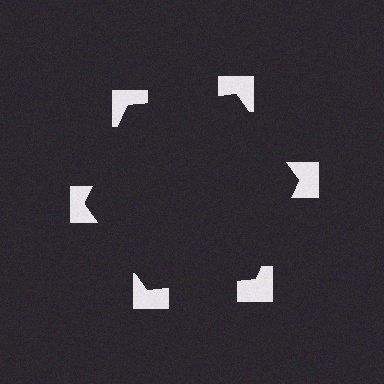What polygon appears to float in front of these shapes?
An illusory hexagon — its edges are inferred from the aligned wedge cuts in the notched squares, not physically drawn.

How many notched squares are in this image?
There are 6 — one at each vertex of the illusory hexagon.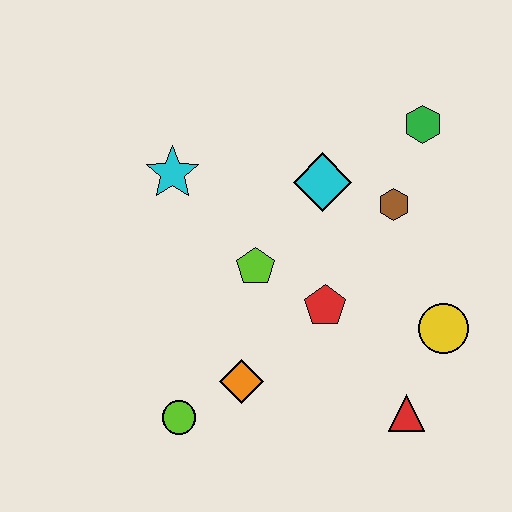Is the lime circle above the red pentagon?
No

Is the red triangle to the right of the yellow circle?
No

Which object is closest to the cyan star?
The lime pentagon is closest to the cyan star.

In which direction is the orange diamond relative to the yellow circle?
The orange diamond is to the left of the yellow circle.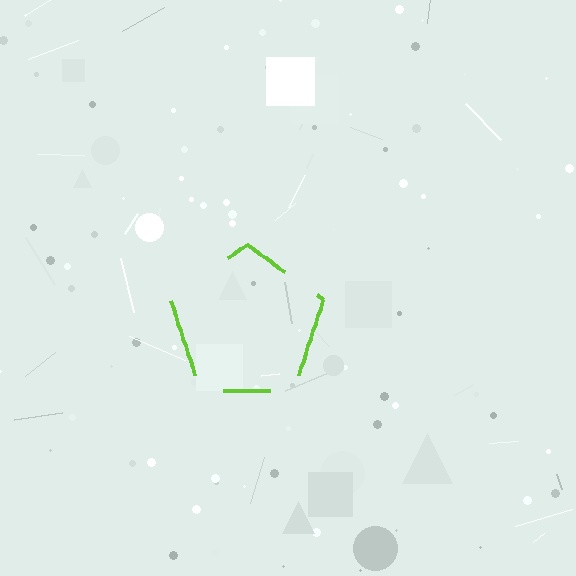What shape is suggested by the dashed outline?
The dashed outline suggests a pentagon.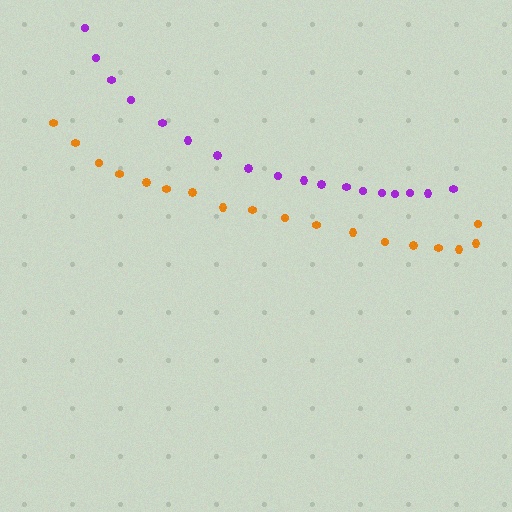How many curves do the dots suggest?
There are 2 distinct paths.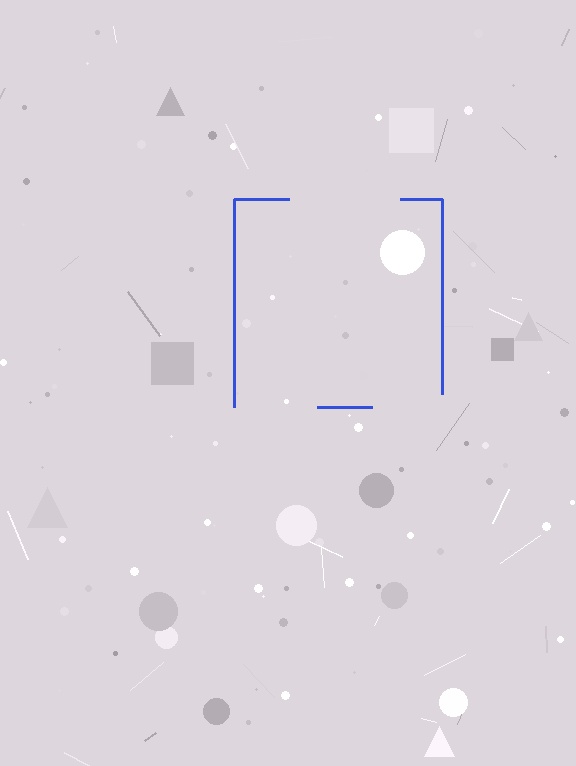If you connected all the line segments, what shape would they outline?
They would outline a square.